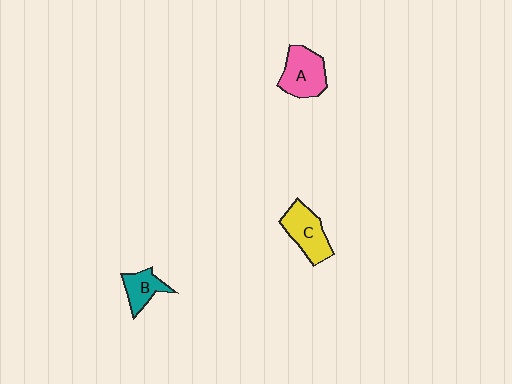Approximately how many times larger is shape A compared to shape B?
Approximately 1.6 times.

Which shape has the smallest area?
Shape B (teal).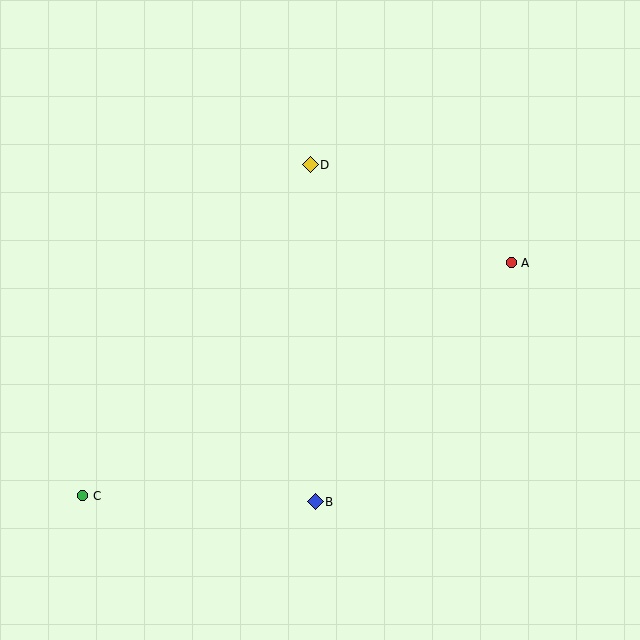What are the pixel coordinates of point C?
Point C is at (83, 496).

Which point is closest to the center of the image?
Point D at (310, 165) is closest to the center.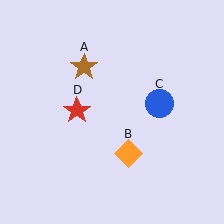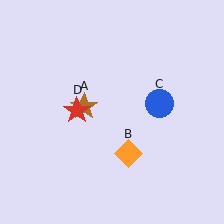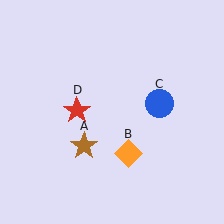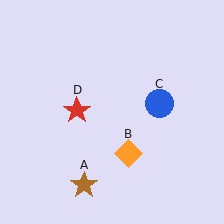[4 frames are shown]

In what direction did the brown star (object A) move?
The brown star (object A) moved down.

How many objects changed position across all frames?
1 object changed position: brown star (object A).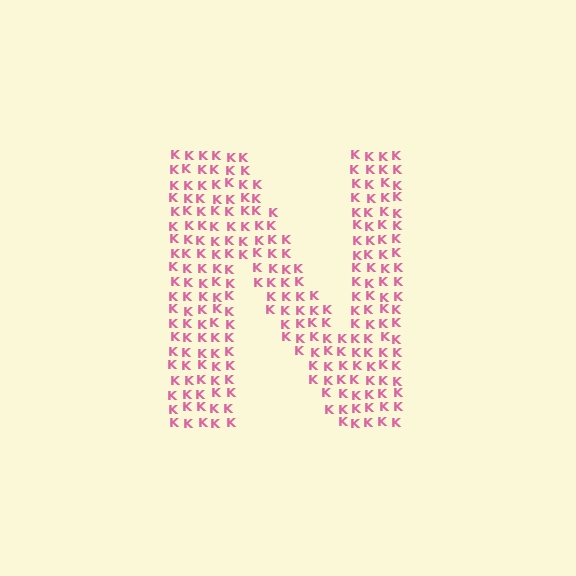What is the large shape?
The large shape is the letter N.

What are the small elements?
The small elements are letter K's.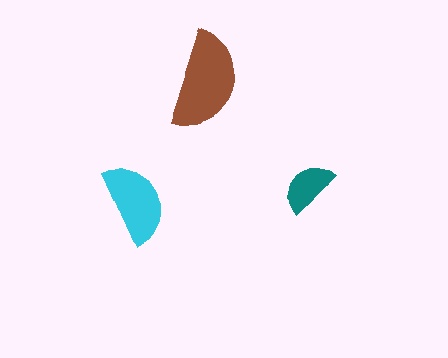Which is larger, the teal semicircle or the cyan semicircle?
The cyan one.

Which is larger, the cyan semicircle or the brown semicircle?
The brown one.